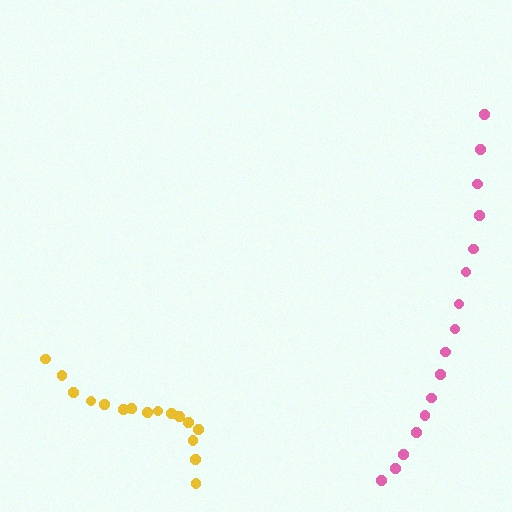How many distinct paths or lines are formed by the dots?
There are 2 distinct paths.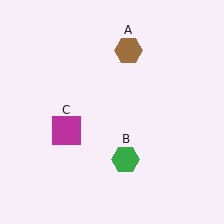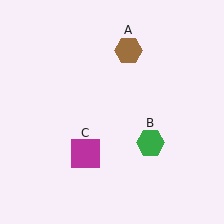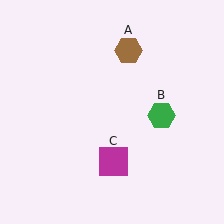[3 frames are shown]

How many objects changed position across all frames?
2 objects changed position: green hexagon (object B), magenta square (object C).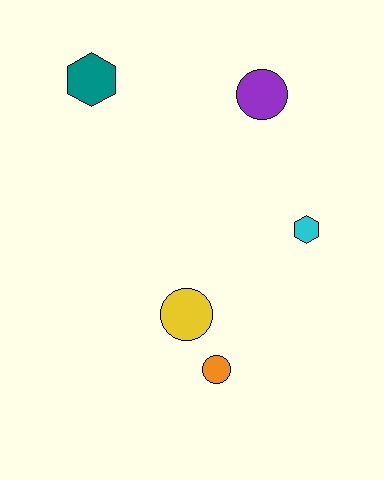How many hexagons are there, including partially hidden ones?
There are 2 hexagons.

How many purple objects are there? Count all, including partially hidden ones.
There is 1 purple object.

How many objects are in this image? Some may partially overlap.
There are 5 objects.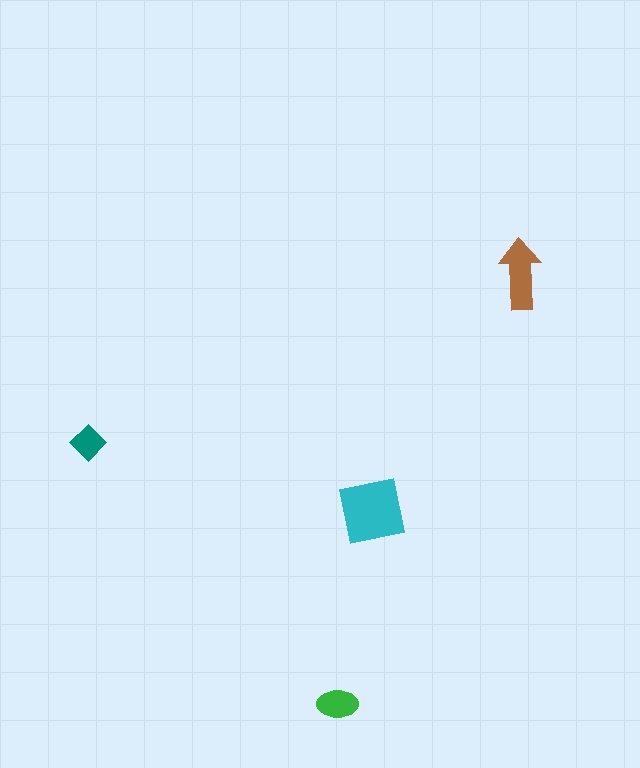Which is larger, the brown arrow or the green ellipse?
The brown arrow.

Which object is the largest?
The cyan square.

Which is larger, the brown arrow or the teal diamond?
The brown arrow.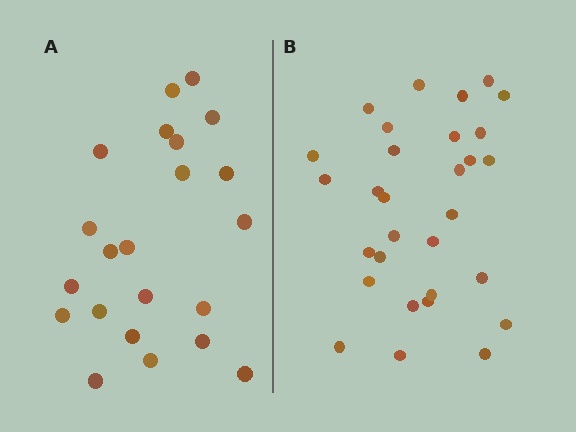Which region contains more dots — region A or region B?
Region B (the right region) has more dots.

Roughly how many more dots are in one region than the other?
Region B has roughly 8 or so more dots than region A.